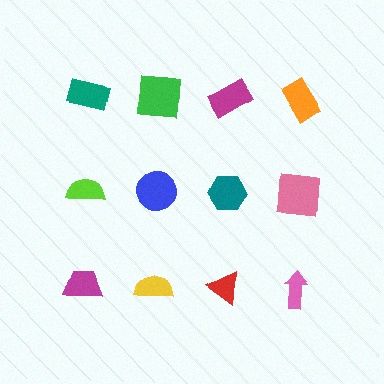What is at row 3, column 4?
A pink arrow.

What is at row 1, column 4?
An orange rectangle.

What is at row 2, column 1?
A lime semicircle.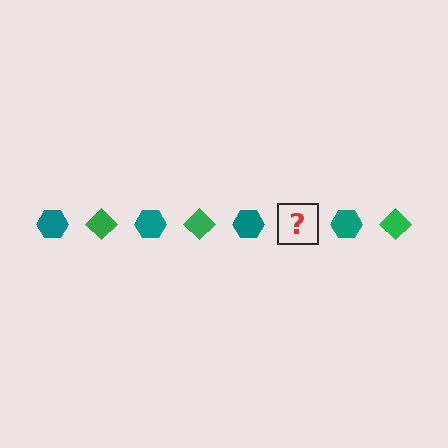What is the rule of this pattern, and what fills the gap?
The rule is that the pattern alternates between teal hexagon and green diamond. The gap should be filled with a green diamond.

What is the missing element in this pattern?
The missing element is a green diamond.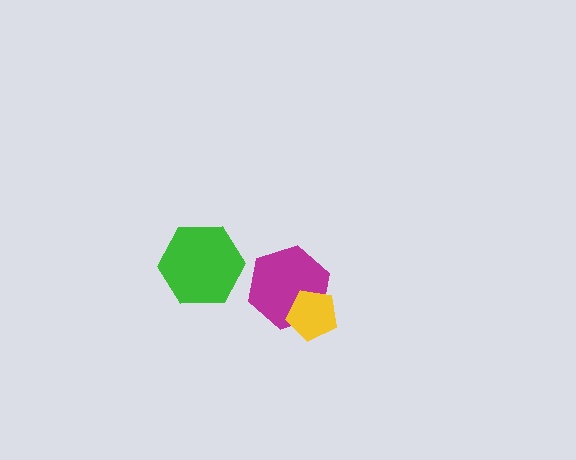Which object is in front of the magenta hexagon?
The yellow pentagon is in front of the magenta hexagon.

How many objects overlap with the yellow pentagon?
1 object overlaps with the yellow pentagon.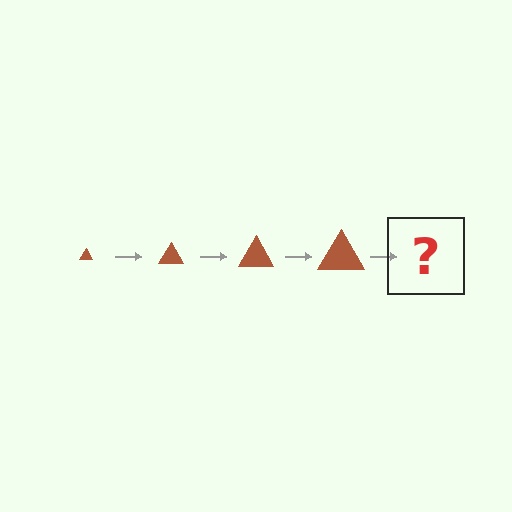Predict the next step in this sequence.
The next step is a brown triangle, larger than the previous one.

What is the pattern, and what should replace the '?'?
The pattern is that the triangle gets progressively larger each step. The '?' should be a brown triangle, larger than the previous one.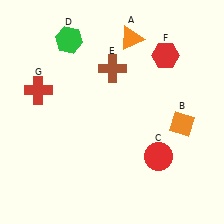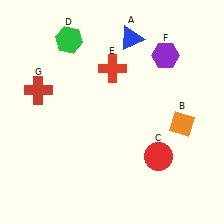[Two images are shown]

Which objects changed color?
A changed from orange to blue. E changed from brown to red. F changed from red to purple.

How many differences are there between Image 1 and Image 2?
There are 3 differences between the two images.